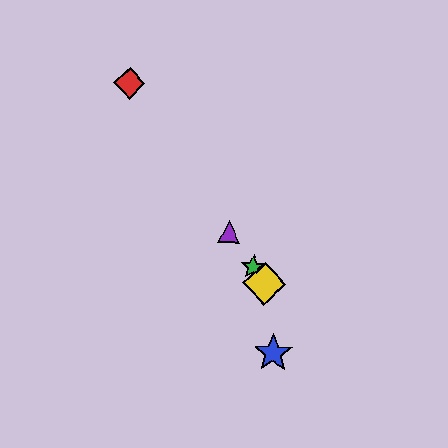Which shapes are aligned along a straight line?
The red diamond, the green star, the yellow diamond, the purple triangle are aligned along a straight line.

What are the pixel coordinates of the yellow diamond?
The yellow diamond is at (265, 284).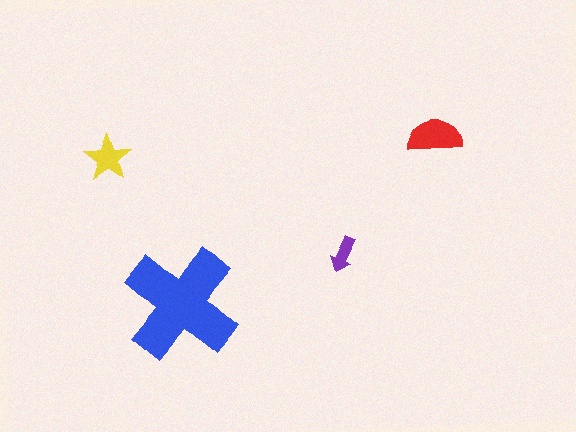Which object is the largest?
The blue cross.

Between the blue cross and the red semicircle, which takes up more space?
The blue cross.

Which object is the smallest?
The purple arrow.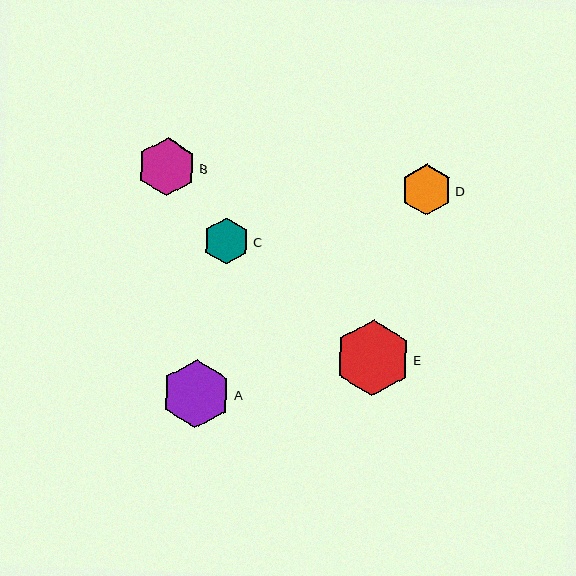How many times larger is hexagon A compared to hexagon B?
Hexagon A is approximately 1.2 times the size of hexagon B.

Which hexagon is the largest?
Hexagon E is the largest with a size of approximately 76 pixels.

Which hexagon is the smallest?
Hexagon C is the smallest with a size of approximately 47 pixels.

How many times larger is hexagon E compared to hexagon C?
Hexagon E is approximately 1.6 times the size of hexagon C.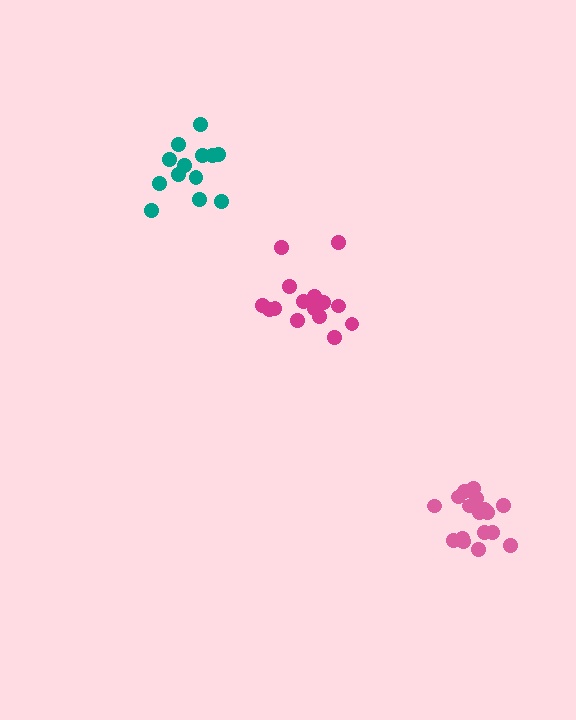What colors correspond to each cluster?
The clusters are colored: magenta, teal, pink.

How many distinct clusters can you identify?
There are 3 distinct clusters.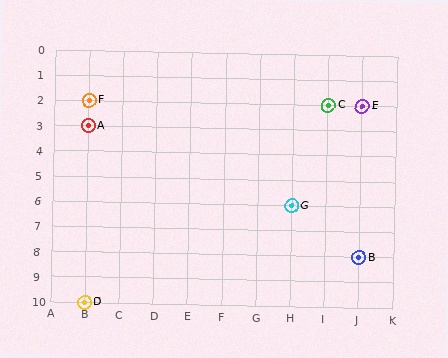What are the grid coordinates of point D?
Point D is at grid coordinates (B, 10).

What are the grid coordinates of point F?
Point F is at grid coordinates (B, 2).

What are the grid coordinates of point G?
Point G is at grid coordinates (H, 6).